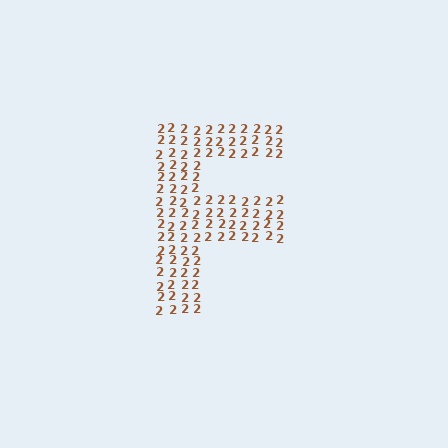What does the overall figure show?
The overall figure shows the letter F.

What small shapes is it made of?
It is made of small digit 2's.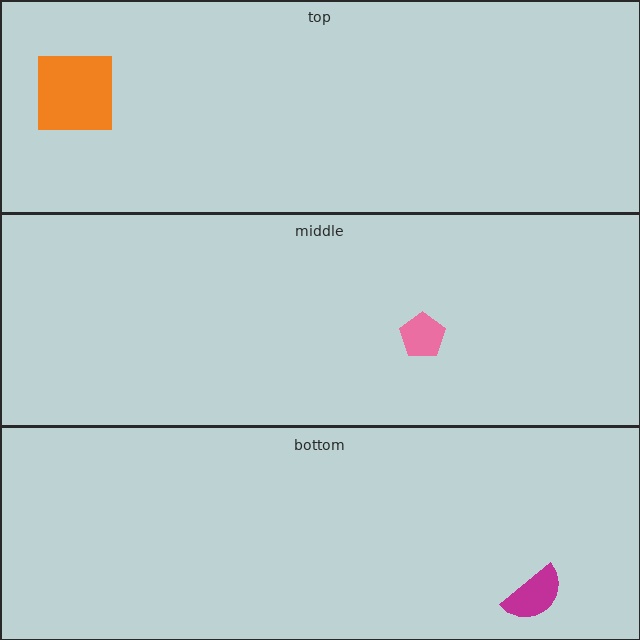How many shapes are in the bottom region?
1.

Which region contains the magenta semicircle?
The bottom region.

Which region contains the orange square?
The top region.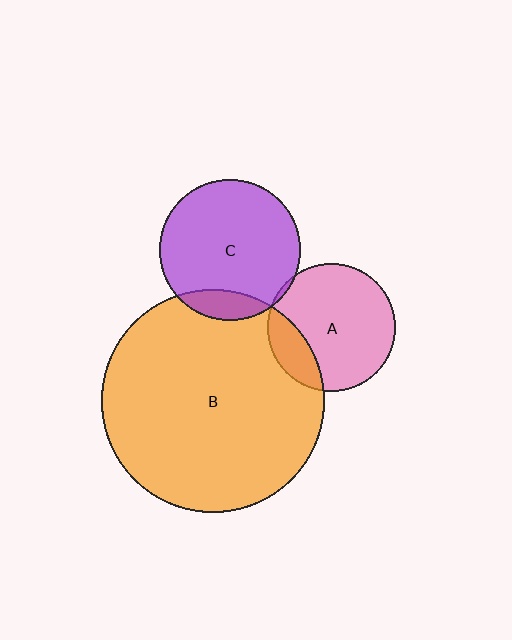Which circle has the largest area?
Circle B (orange).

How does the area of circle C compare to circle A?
Approximately 1.2 times.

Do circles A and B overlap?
Yes.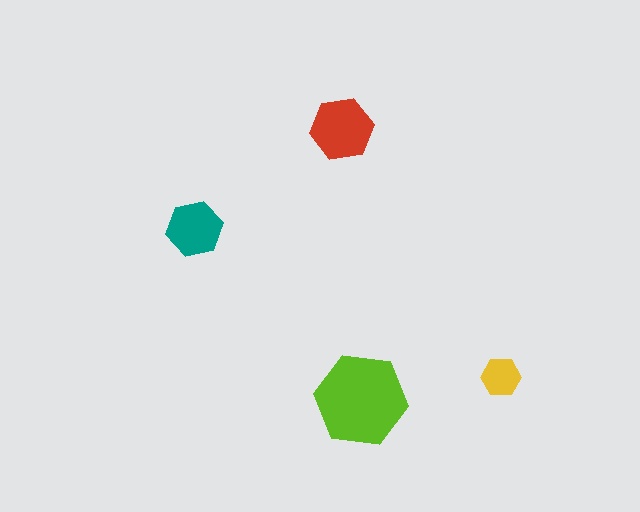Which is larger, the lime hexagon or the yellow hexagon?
The lime one.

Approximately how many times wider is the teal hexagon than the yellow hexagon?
About 1.5 times wider.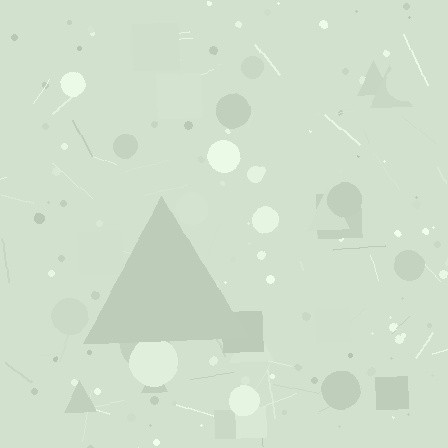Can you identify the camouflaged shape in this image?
The camouflaged shape is a triangle.